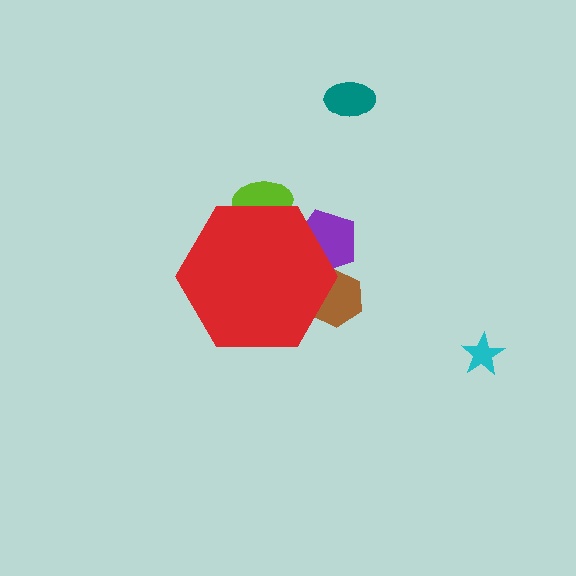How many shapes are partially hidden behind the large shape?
3 shapes are partially hidden.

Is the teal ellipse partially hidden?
No, the teal ellipse is fully visible.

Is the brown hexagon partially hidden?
Yes, the brown hexagon is partially hidden behind the red hexagon.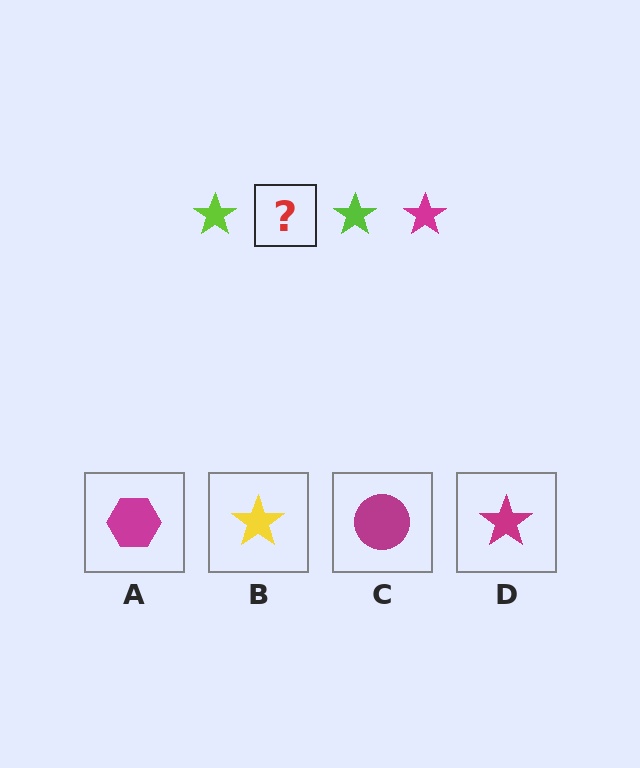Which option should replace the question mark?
Option D.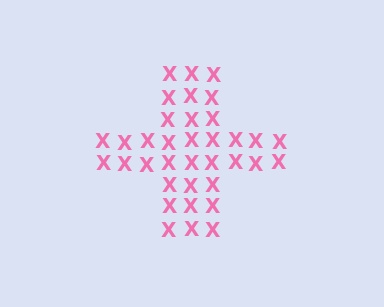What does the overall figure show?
The overall figure shows a cross.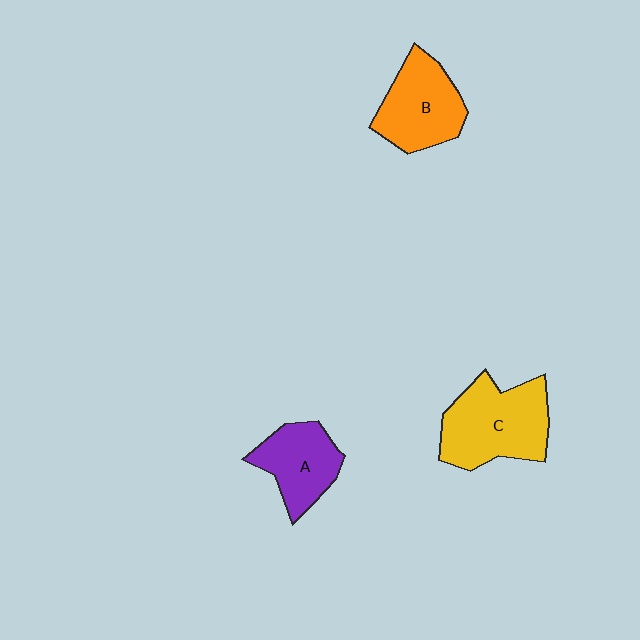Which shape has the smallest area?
Shape A (purple).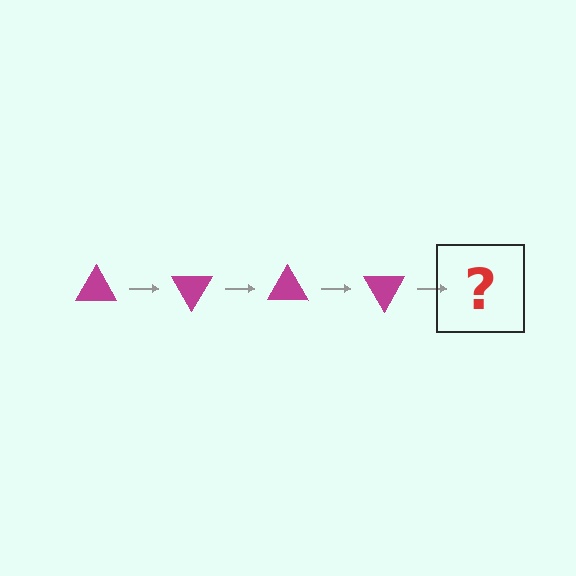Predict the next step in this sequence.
The next step is a magenta triangle rotated 240 degrees.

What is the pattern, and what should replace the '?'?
The pattern is that the triangle rotates 60 degrees each step. The '?' should be a magenta triangle rotated 240 degrees.